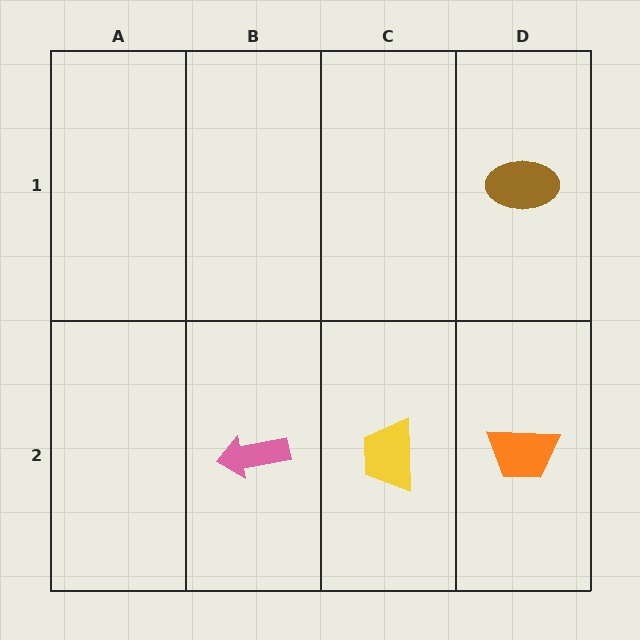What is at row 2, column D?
An orange trapezoid.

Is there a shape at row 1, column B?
No, that cell is empty.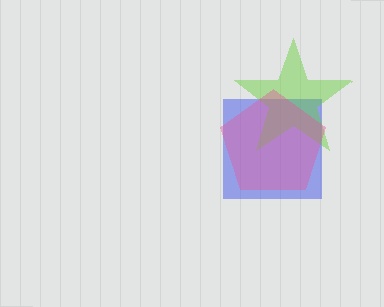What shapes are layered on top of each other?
The layered shapes are: a blue square, a lime star, a pink pentagon.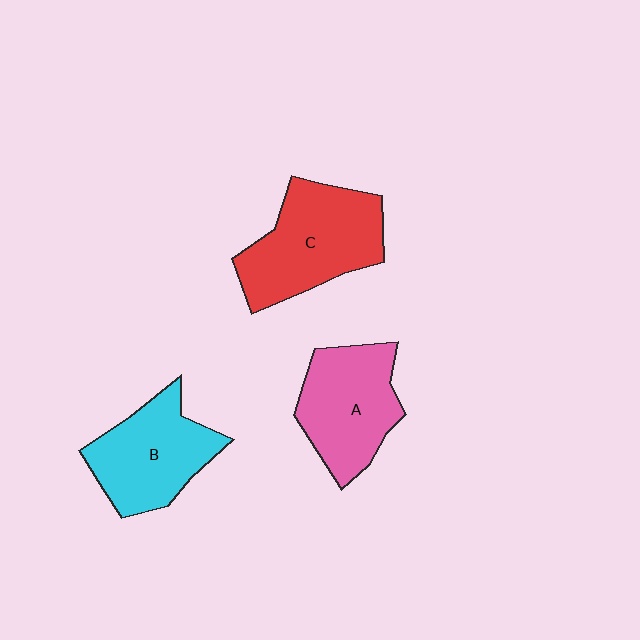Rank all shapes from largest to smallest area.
From largest to smallest: C (red), A (pink), B (cyan).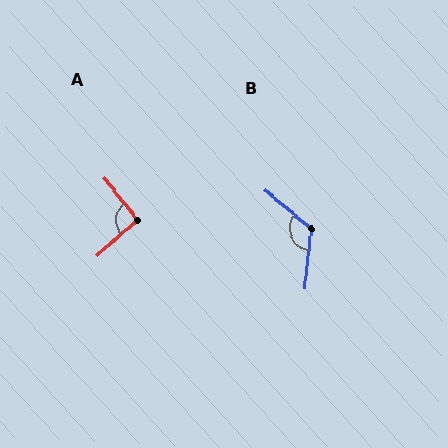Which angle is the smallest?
A, at approximately 92 degrees.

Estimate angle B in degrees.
Approximately 124 degrees.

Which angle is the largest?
B, at approximately 124 degrees.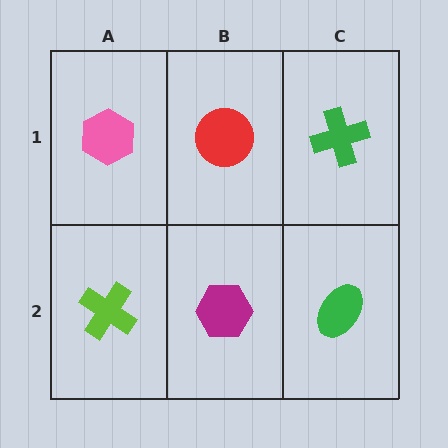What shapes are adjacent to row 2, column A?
A pink hexagon (row 1, column A), a magenta hexagon (row 2, column B).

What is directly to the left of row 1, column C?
A red circle.